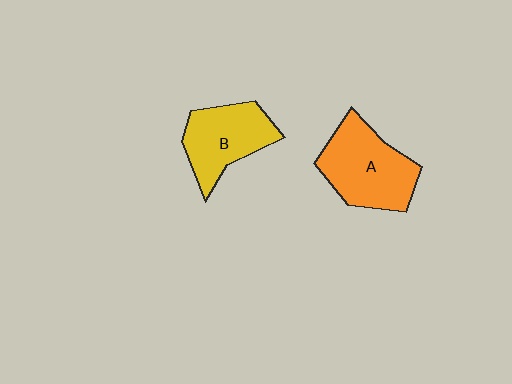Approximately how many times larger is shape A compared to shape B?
Approximately 1.2 times.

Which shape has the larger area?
Shape A (orange).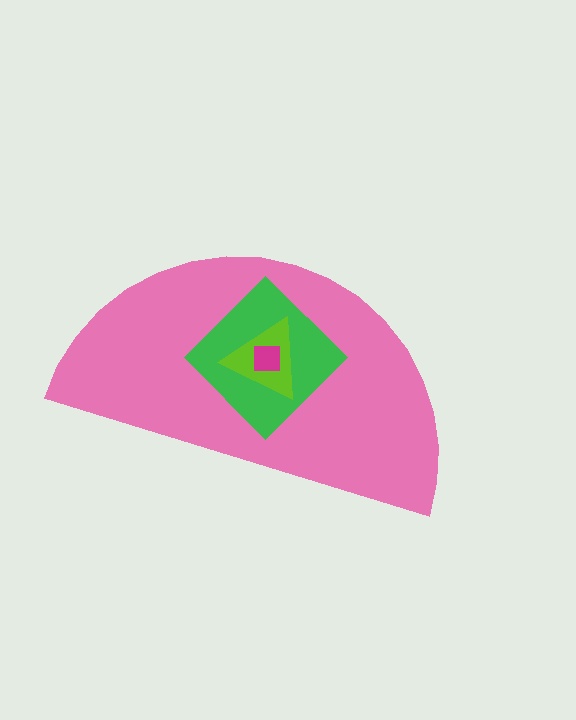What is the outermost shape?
The pink semicircle.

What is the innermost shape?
The magenta square.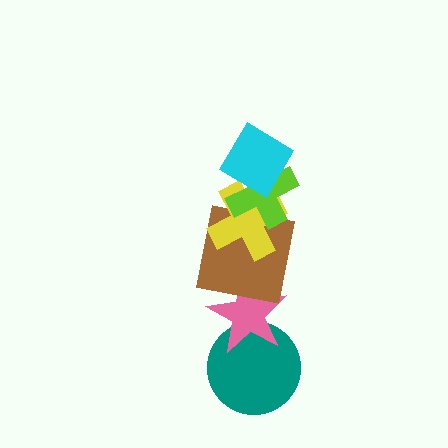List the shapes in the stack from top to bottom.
From top to bottom: the cyan diamond, the lime cross, the yellow cross, the brown square, the pink star, the teal circle.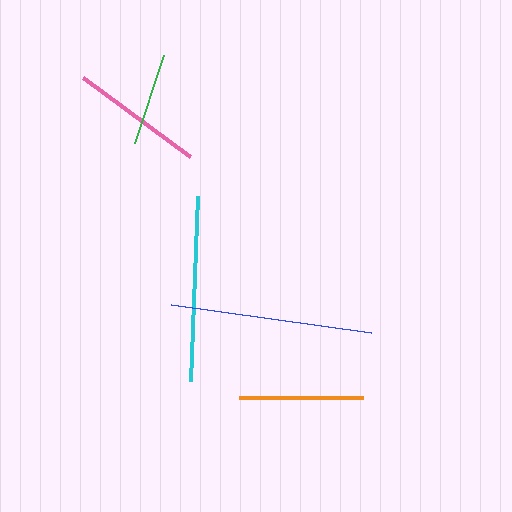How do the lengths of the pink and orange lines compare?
The pink and orange lines are approximately the same length.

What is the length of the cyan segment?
The cyan segment is approximately 184 pixels long.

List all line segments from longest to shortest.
From longest to shortest: blue, cyan, pink, orange, green.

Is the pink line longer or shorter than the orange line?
The pink line is longer than the orange line.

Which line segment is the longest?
The blue line is the longest at approximately 202 pixels.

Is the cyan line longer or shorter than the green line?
The cyan line is longer than the green line.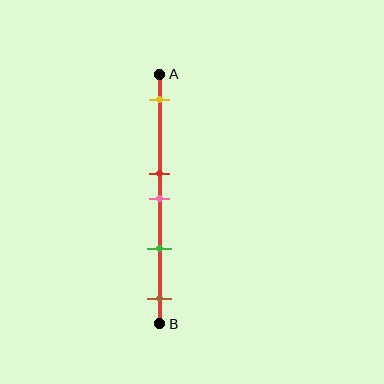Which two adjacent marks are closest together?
The red and pink marks are the closest adjacent pair.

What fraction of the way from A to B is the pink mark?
The pink mark is approximately 50% (0.5) of the way from A to B.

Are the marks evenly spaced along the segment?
No, the marks are not evenly spaced.